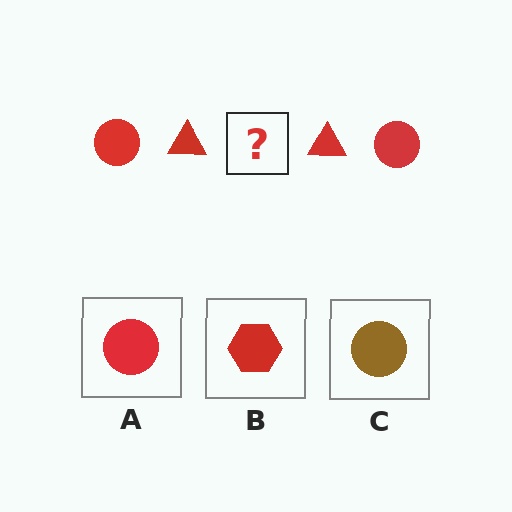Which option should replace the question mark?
Option A.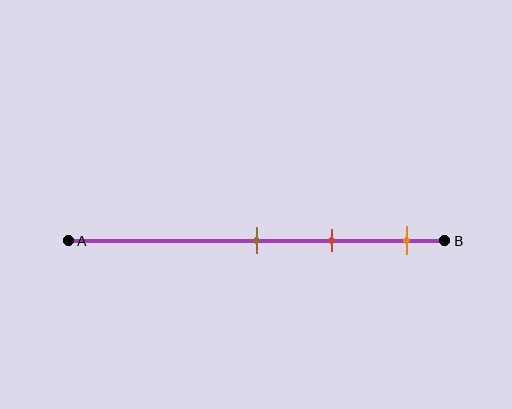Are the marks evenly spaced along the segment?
Yes, the marks are approximately evenly spaced.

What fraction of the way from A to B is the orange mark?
The orange mark is approximately 90% (0.9) of the way from A to B.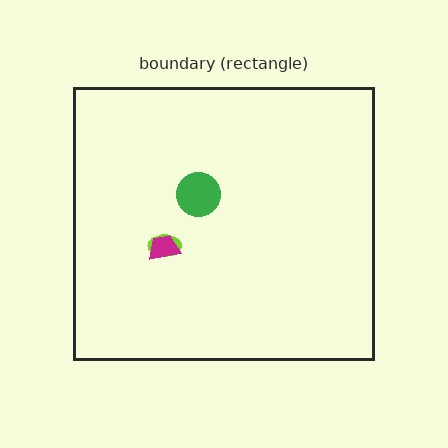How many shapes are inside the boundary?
3 inside, 0 outside.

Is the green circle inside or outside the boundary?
Inside.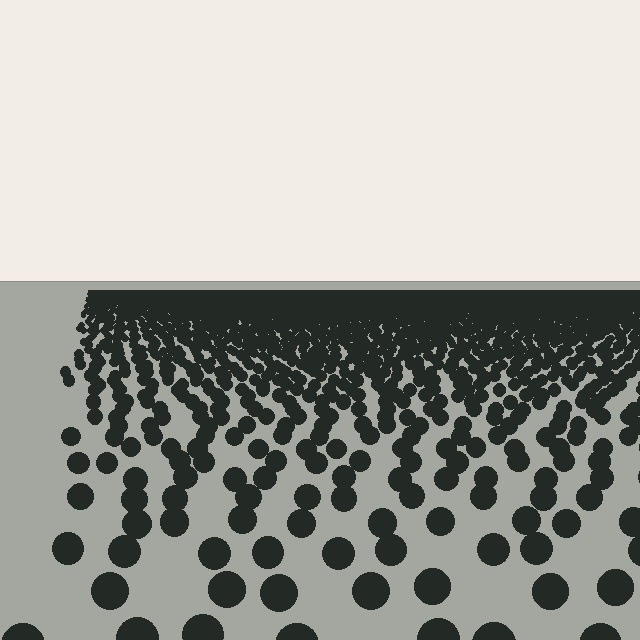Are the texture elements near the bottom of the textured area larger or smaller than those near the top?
Larger. Near the bottom, elements are closer to the viewer and appear at a bigger on-screen size.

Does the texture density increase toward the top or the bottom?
Density increases toward the top.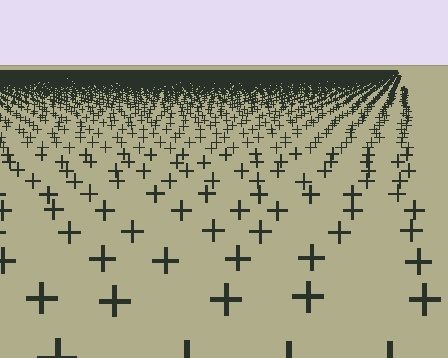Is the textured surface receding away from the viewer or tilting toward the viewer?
The surface is receding away from the viewer. Texture elements get smaller and denser toward the top.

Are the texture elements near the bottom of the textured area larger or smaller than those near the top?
Larger. Near the bottom, elements are closer to the viewer and appear at a bigger on-screen size.